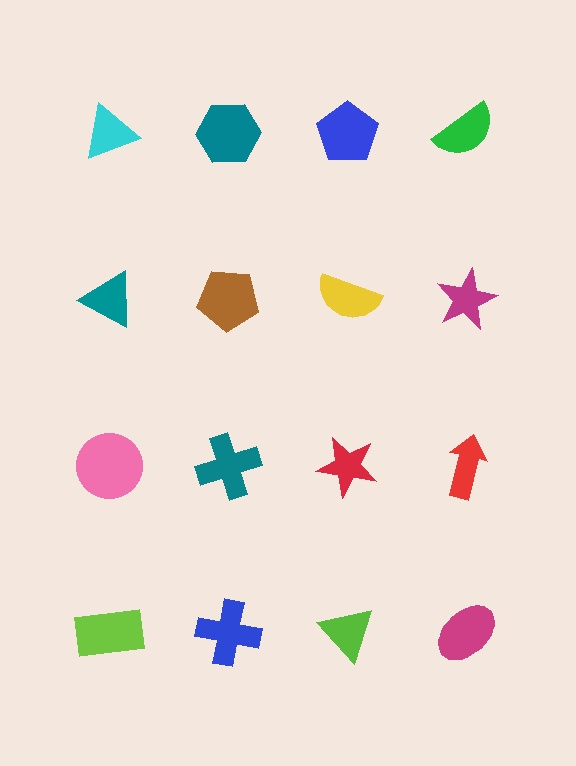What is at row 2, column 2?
A brown pentagon.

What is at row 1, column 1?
A cyan triangle.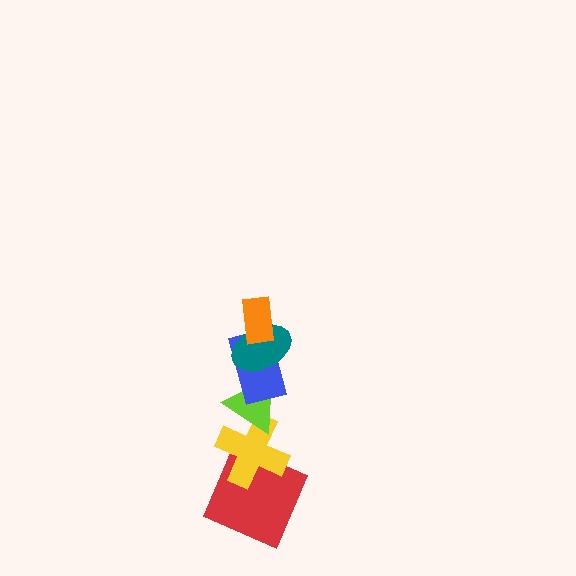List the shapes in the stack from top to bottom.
From top to bottom: the orange rectangle, the teal ellipse, the blue rectangle, the lime triangle, the yellow cross, the red square.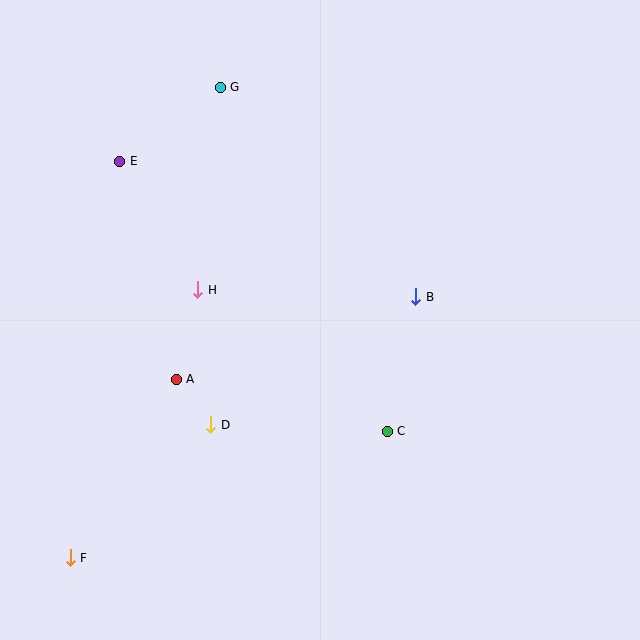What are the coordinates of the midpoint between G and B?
The midpoint between G and B is at (318, 192).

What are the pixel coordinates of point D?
Point D is at (211, 425).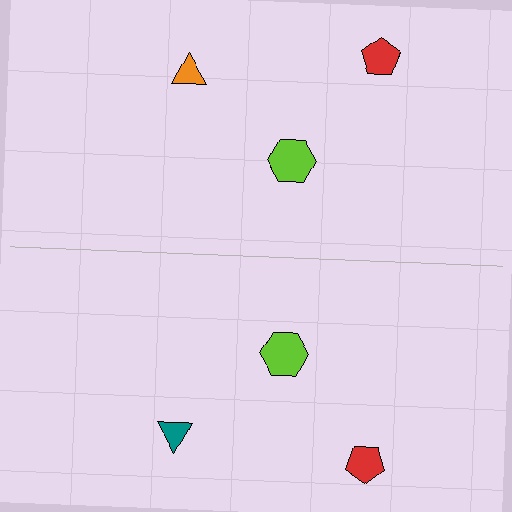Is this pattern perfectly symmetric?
No, the pattern is not perfectly symmetric. The teal triangle on the bottom side breaks the symmetry — its mirror counterpart is orange.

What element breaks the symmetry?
The teal triangle on the bottom side breaks the symmetry — its mirror counterpart is orange.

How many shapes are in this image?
There are 6 shapes in this image.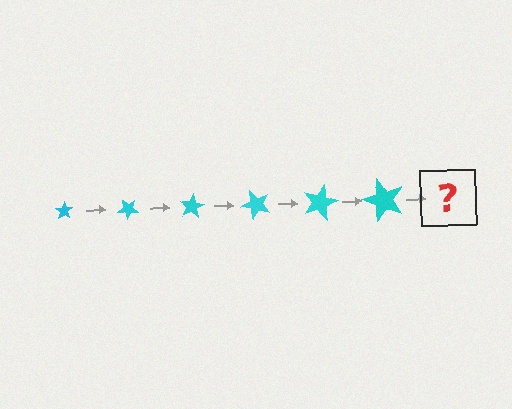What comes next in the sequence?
The next element should be a star, larger than the previous one and rotated 240 degrees from the start.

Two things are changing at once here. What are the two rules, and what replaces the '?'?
The two rules are that the star grows larger each step and it rotates 40 degrees each step. The '?' should be a star, larger than the previous one and rotated 240 degrees from the start.